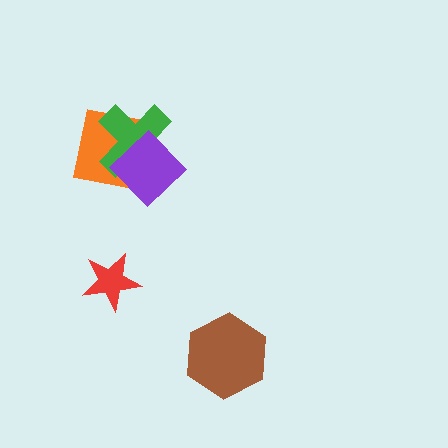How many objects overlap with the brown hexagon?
0 objects overlap with the brown hexagon.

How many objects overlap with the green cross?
2 objects overlap with the green cross.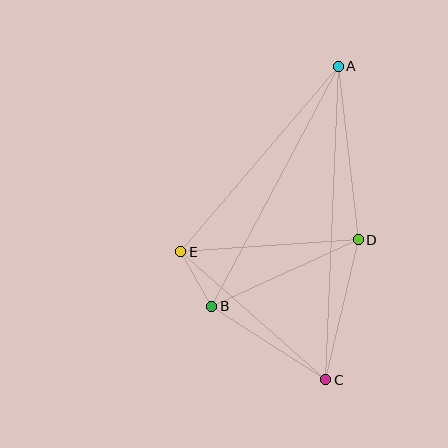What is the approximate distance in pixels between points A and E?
The distance between A and E is approximately 244 pixels.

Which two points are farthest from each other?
Points A and C are farthest from each other.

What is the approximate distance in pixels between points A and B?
The distance between A and B is approximately 272 pixels.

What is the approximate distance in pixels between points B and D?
The distance between B and D is approximately 161 pixels.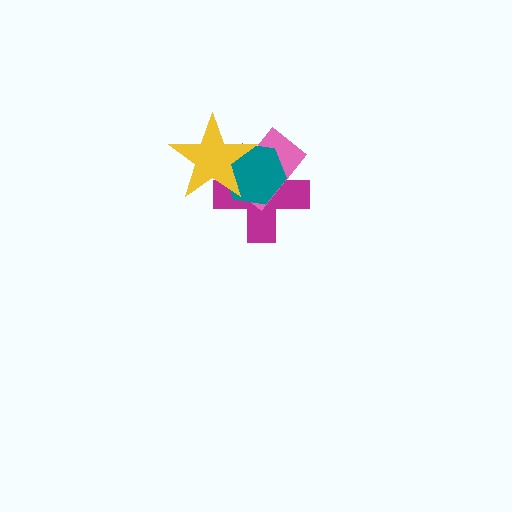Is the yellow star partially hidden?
No, no other shape covers it.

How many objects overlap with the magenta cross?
3 objects overlap with the magenta cross.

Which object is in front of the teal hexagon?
The yellow star is in front of the teal hexagon.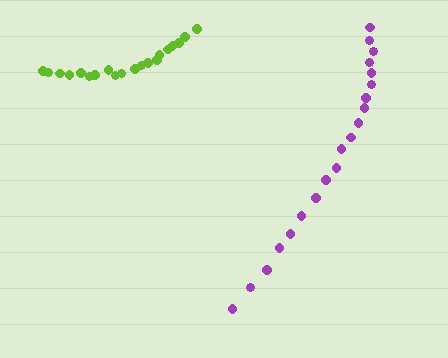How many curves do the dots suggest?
There are 2 distinct paths.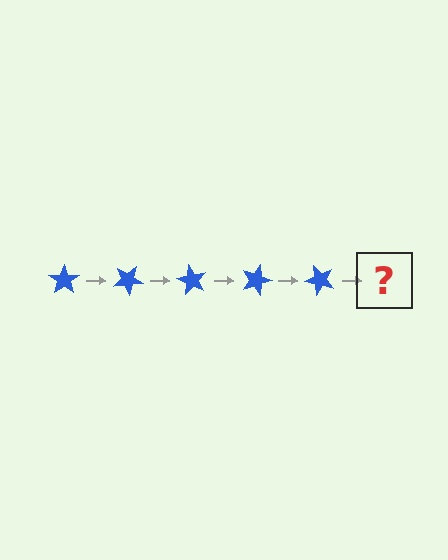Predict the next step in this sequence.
The next step is a blue star rotated 150 degrees.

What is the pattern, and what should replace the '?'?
The pattern is that the star rotates 30 degrees each step. The '?' should be a blue star rotated 150 degrees.